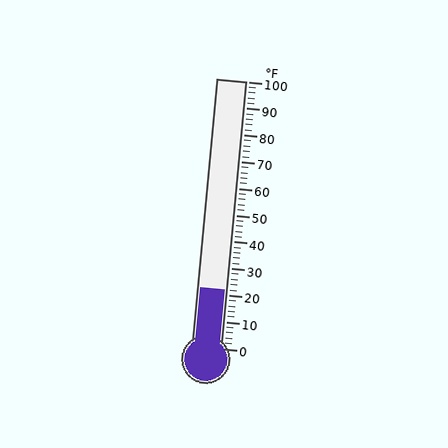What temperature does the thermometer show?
The thermometer shows approximately 22°F.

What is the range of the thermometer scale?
The thermometer scale ranges from 0°F to 100°F.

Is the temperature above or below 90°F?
The temperature is below 90°F.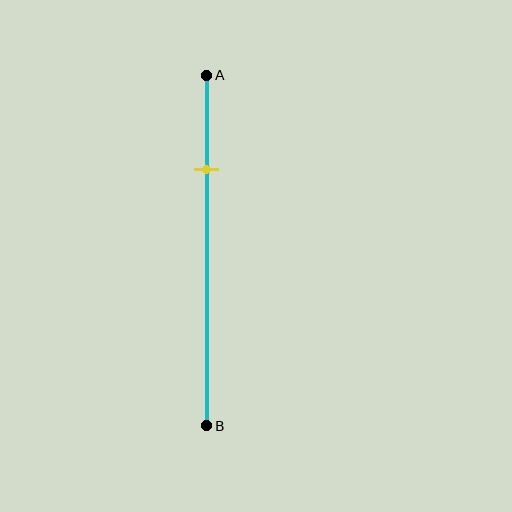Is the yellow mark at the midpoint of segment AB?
No, the mark is at about 25% from A, not at the 50% midpoint.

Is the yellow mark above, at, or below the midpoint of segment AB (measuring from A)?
The yellow mark is above the midpoint of segment AB.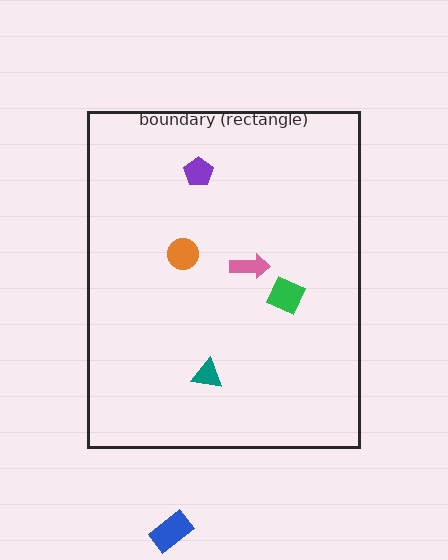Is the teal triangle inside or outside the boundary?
Inside.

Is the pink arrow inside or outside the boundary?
Inside.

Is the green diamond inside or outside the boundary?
Inside.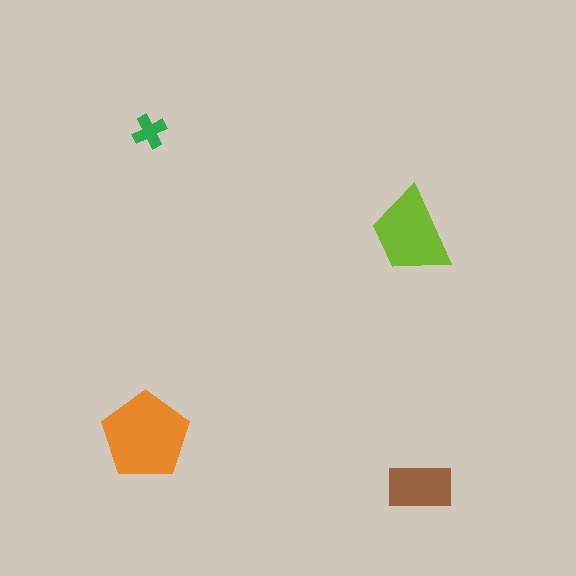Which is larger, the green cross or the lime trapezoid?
The lime trapezoid.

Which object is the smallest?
The green cross.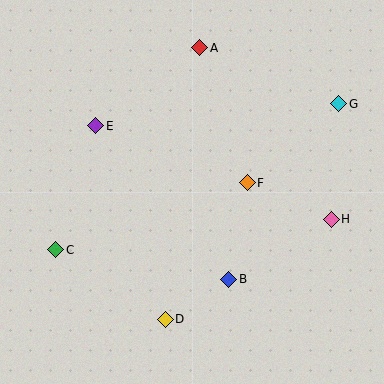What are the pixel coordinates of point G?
Point G is at (339, 104).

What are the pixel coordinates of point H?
Point H is at (331, 219).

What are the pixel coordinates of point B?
Point B is at (229, 279).